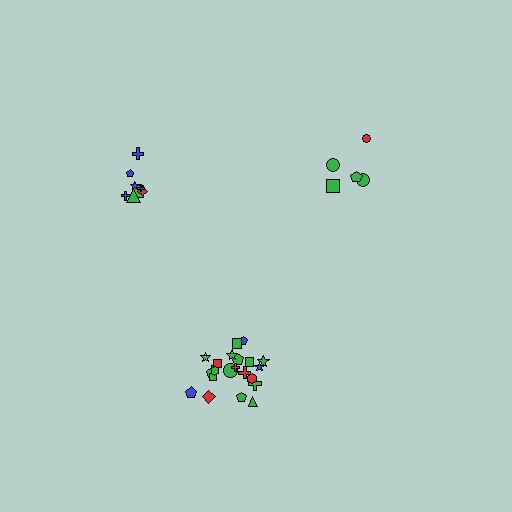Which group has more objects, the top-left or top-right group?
The top-left group.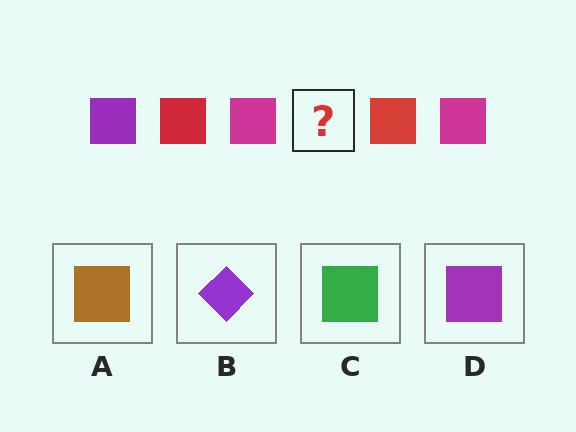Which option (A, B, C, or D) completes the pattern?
D.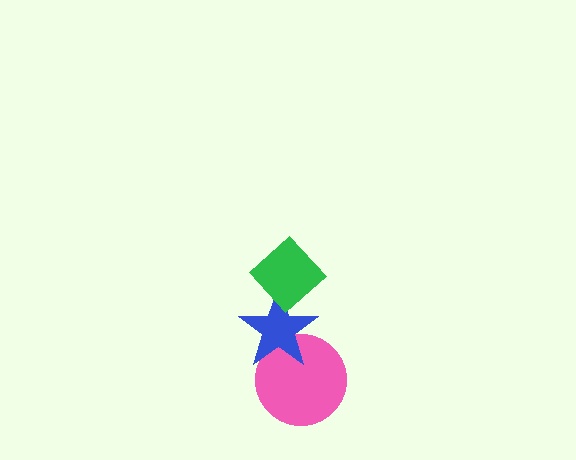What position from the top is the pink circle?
The pink circle is 3rd from the top.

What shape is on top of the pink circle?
The blue star is on top of the pink circle.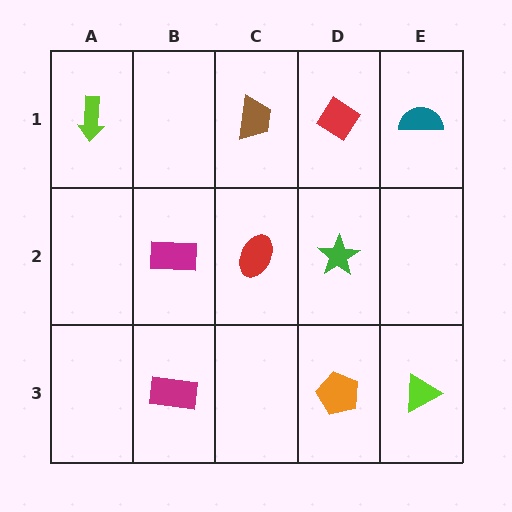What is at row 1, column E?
A teal semicircle.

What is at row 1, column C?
A brown trapezoid.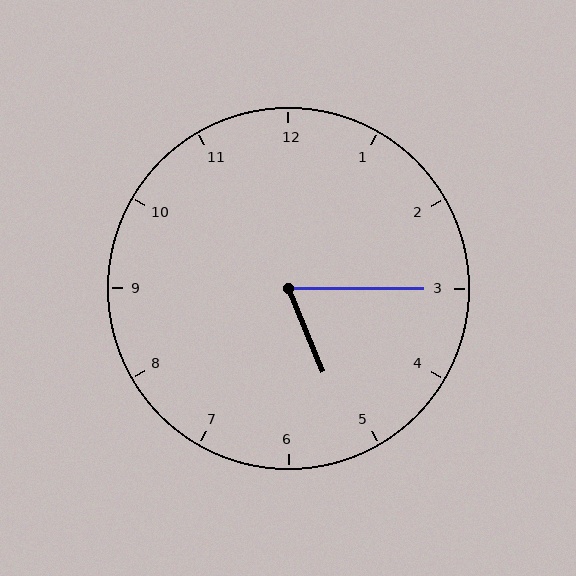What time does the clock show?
5:15.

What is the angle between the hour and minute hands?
Approximately 68 degrees.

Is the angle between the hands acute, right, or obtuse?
It is acute.